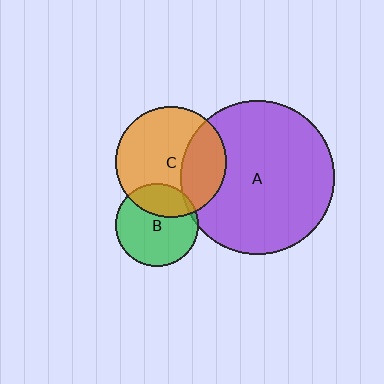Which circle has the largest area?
Circle A (purple).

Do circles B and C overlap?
Yes.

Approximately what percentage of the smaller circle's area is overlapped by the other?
Approximately 30%.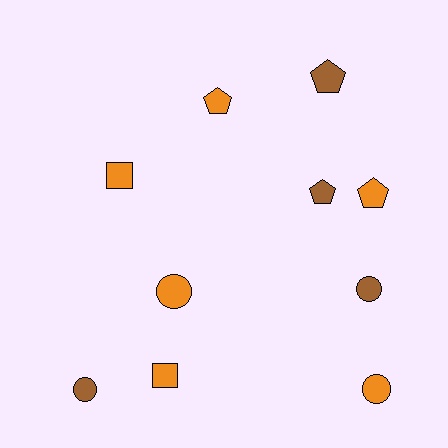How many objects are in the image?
There are 10 objects.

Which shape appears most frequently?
Circle, with 4 objects.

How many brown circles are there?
There are 2 brown circles.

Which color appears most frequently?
Orange, with 6 objects.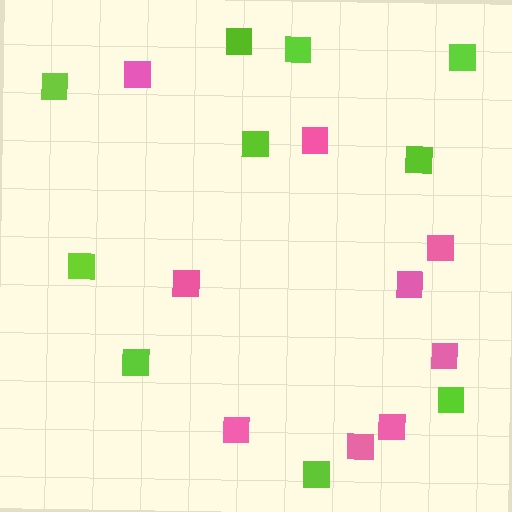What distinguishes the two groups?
There are 2 groups: one group of lime squares (10) and one group of pink squares (9).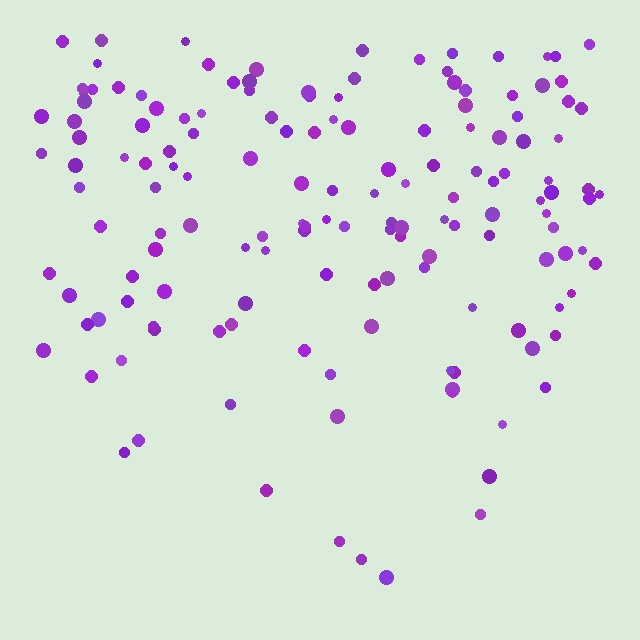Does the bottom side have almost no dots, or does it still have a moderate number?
Still a moderate number, just noticeably fewer than the top.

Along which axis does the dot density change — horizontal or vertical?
Vertical.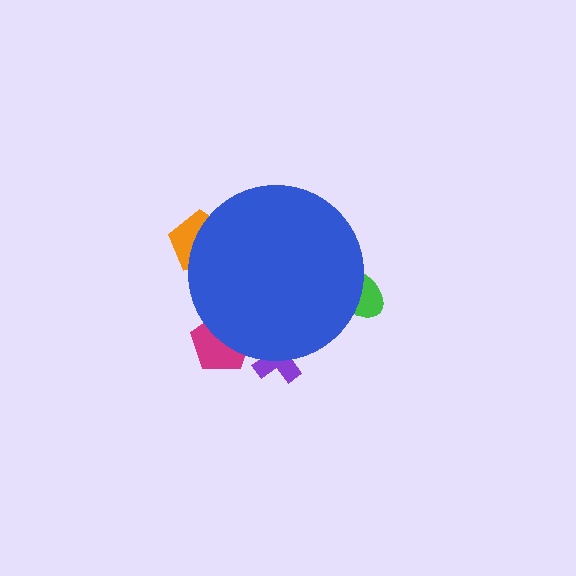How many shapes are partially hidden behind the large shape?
4 shapes are partially hidden.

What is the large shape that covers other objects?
A blue circle.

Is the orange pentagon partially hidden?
Yes, the orange pentagon is partially hidden behind the blue circle.